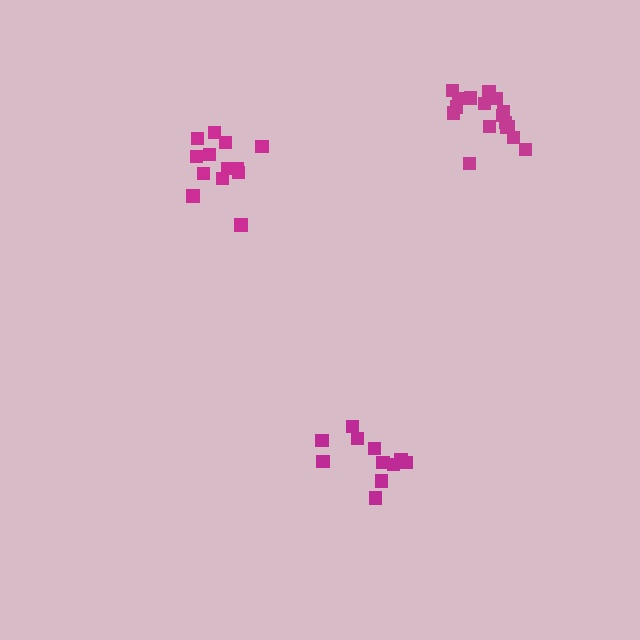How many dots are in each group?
Group 1: 17 dots, Group 2: 11 dots, Group 3: 13 dots (41 total).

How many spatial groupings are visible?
There are 3 spatial groupings.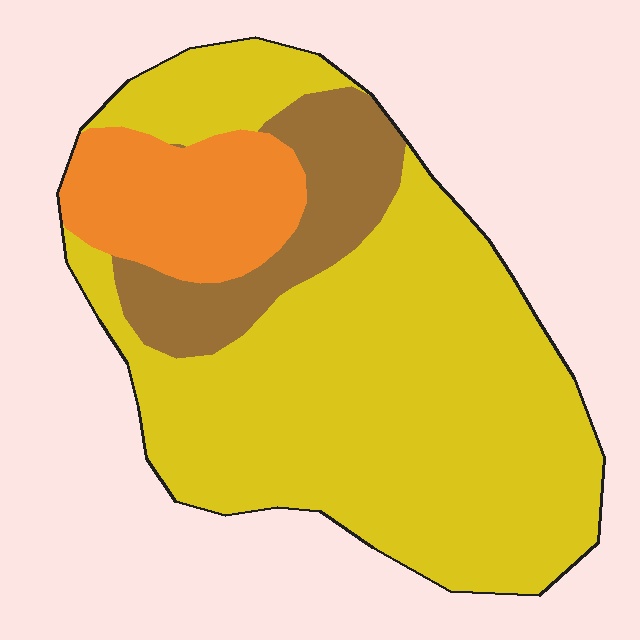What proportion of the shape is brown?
Brown takes up less than a quarter of the shape.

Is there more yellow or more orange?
Yellow.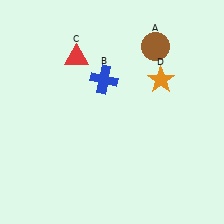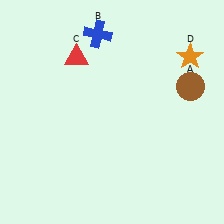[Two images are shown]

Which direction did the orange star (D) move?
The orange star (D) moved right.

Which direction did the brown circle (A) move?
The brown circle (A) moved down.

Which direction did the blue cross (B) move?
The blue cross (B) moved up.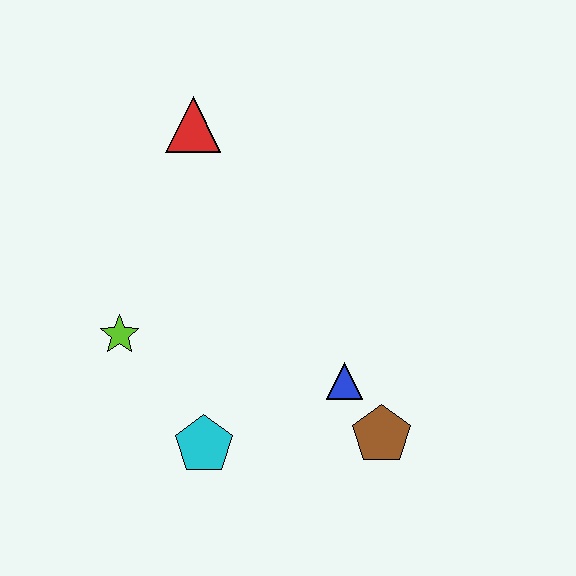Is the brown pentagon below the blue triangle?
Yes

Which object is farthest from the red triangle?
The brown pentagon is farthest from the red triangle.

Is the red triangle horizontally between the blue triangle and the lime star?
Yes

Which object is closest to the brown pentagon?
The blue triangle is closest to the brown pentagon.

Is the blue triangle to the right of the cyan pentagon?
Yes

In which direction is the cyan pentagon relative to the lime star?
The cyan pentagon is below the lime star.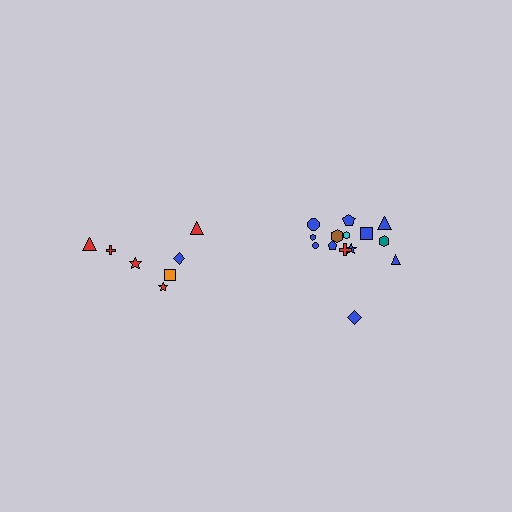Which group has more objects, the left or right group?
The right group.